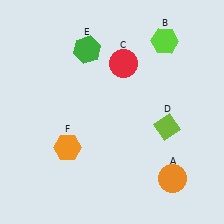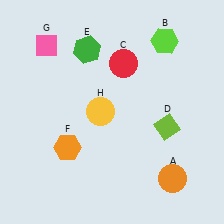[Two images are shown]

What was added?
A pink diamond (G), a yellow circle (H) were added in Image 2.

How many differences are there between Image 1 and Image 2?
There are 2 differences between the two images.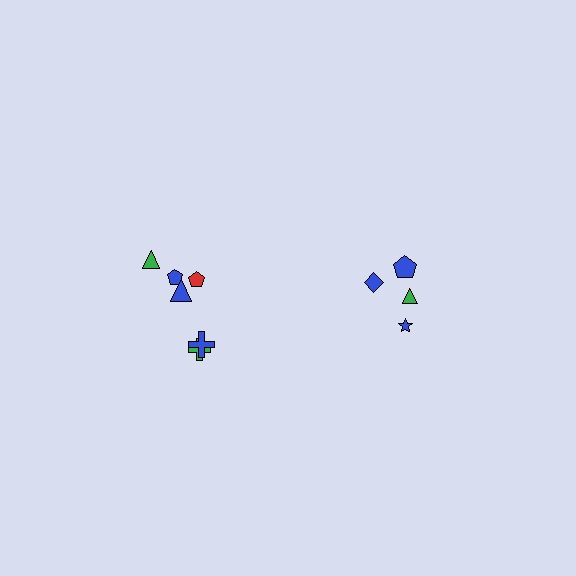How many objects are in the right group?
There are 4 objects.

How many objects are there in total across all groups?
There are 10 objects.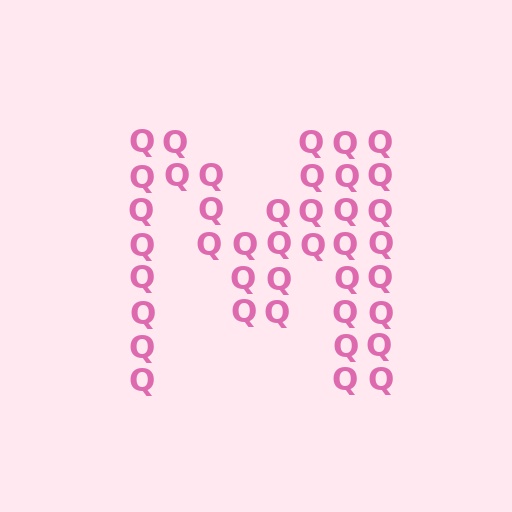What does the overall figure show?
The overall figure shows the letter M.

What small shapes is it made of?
It is made of small letter Q's.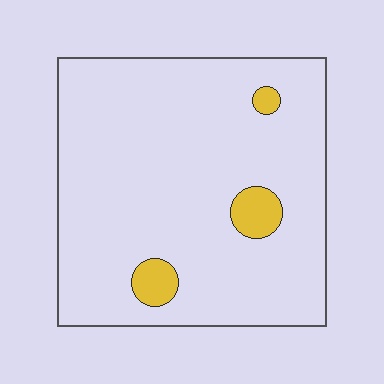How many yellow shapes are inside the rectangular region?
3.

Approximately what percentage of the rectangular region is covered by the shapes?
Approximately 5%.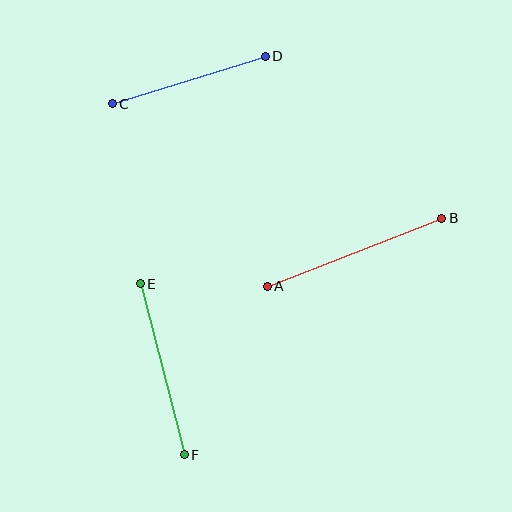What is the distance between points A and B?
The distance is approximately 187 pixels.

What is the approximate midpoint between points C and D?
The midpoint is at approximately (189, 80) pixels.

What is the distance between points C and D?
The distance is approximately 160 pixels.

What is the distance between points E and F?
The distance is approximately 176 pixels.